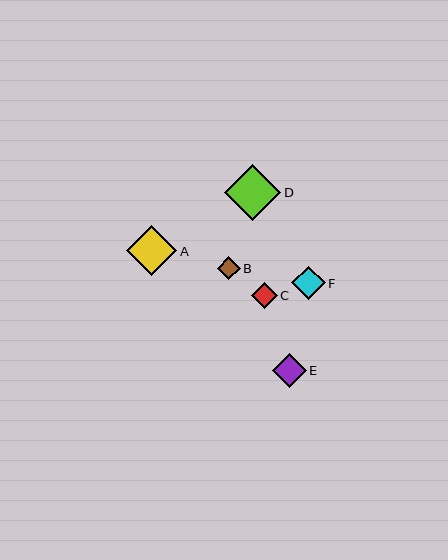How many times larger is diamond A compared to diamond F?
Diamond A is approximately 1.5 times the size of diamond F.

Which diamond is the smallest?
Diamond B is the smallest with a size of approximately 23 pixels.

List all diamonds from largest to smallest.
From largest to smallest: D, A, E, F, C, B.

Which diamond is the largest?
Diamond D is the largest with a size of approximately 57 pixels.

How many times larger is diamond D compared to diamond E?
Diamond D is approximately 1.7 times the size of diamond E.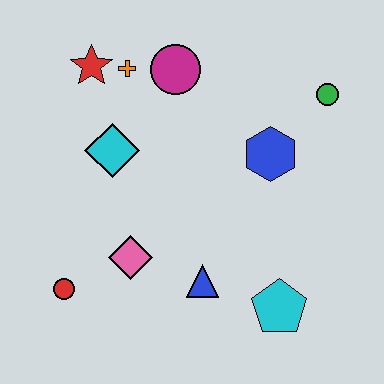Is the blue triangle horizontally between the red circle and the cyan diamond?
No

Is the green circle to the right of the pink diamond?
Yes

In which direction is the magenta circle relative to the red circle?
The magenta circle is above the red circle.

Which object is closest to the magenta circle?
The orange cross is closest to the magenta circle.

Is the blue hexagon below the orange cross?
Yes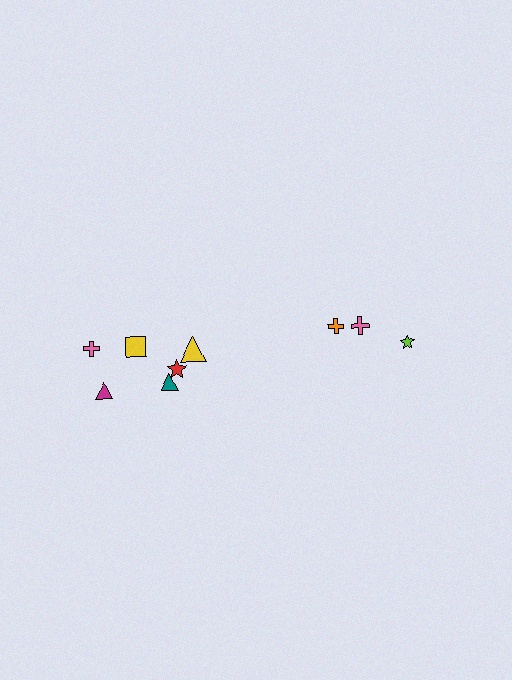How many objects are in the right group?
There are 3 objects.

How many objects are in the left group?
There are 6 objects.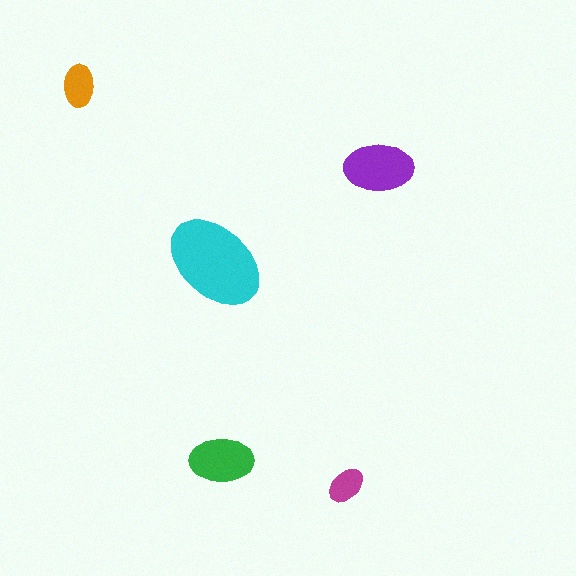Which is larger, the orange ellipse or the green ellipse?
The green one.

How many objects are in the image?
There are 5 objects in the image.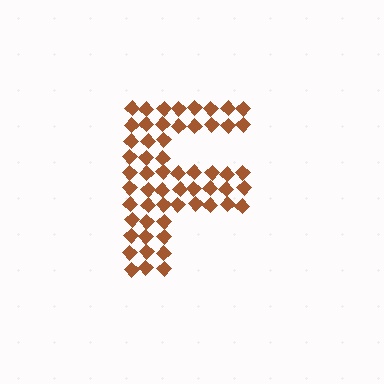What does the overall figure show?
The overall figure shows the letter F.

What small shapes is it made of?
It is made of small diamonds.